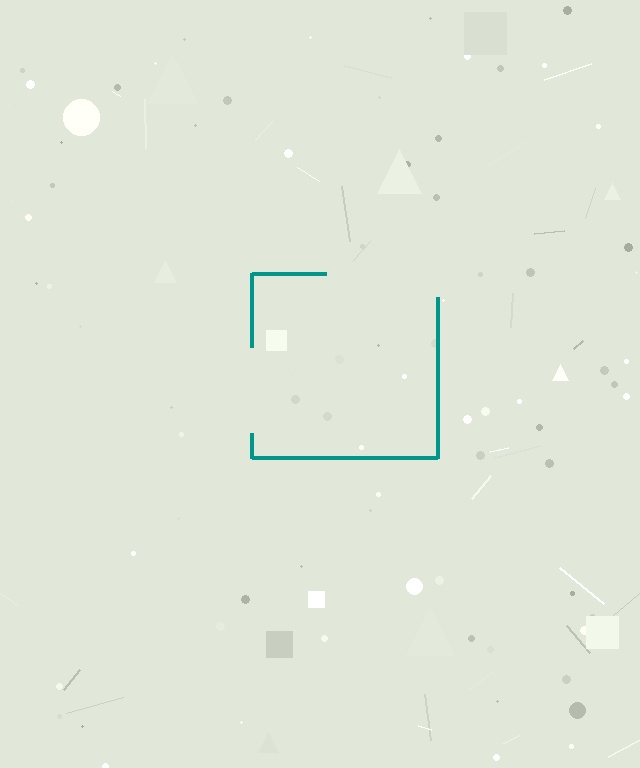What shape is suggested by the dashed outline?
The dashed outline suggests a square.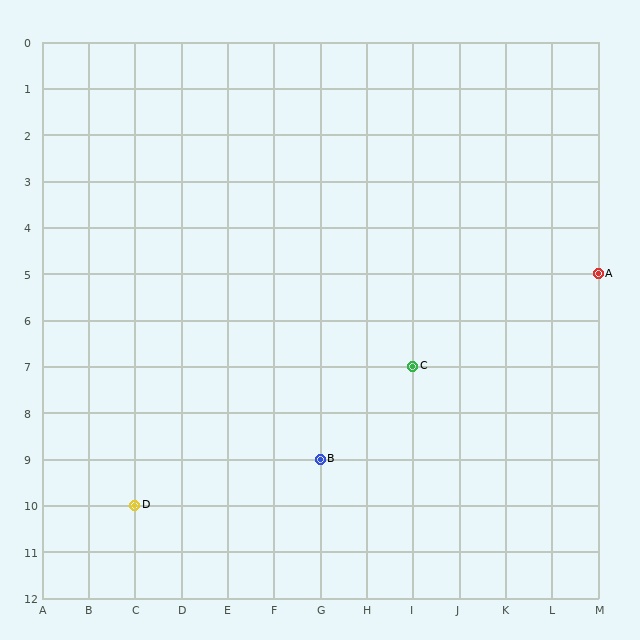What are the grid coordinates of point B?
Point B is at grid coordinates (G, 9).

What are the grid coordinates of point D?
Point D is at grid coordinates (C, 10).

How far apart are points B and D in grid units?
Points B and D are 4 columns and 1 row apart (about 4.1 grid units diagonally).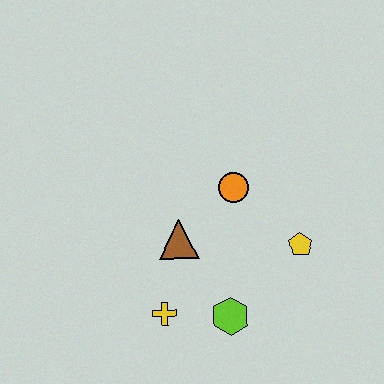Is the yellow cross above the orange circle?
No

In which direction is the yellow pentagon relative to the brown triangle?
The yellow pentagon is to the right of the brown triangle.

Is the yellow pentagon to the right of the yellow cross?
Yes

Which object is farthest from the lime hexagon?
The orange circle is farthest from the lime hexagon.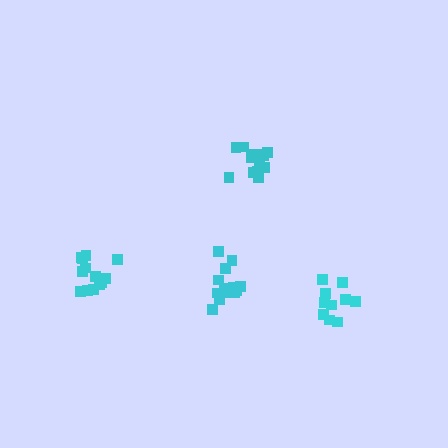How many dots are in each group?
Group 1: 14 dots, Group 2: 10 dots, Group 3: 14 dots, Group 4: 13 dots (51 total).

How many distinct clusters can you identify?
There are 4 distinct clusters.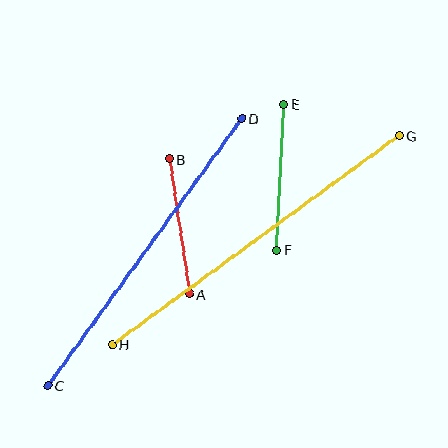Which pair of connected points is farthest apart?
Points G and H are farthest apart.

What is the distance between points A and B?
The distance is approximately 137 pixels.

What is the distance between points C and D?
The distance is approximately 330 pixels.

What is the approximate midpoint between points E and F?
The midpoint is at approximately (280, 177) pixels.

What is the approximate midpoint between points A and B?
The midpoint is at approximately (180, 227) pixels.